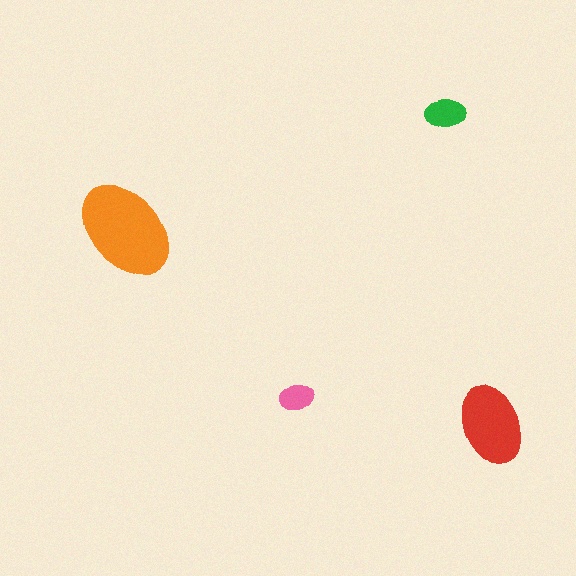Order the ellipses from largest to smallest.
the orange one, the red one, the green one, the pink one.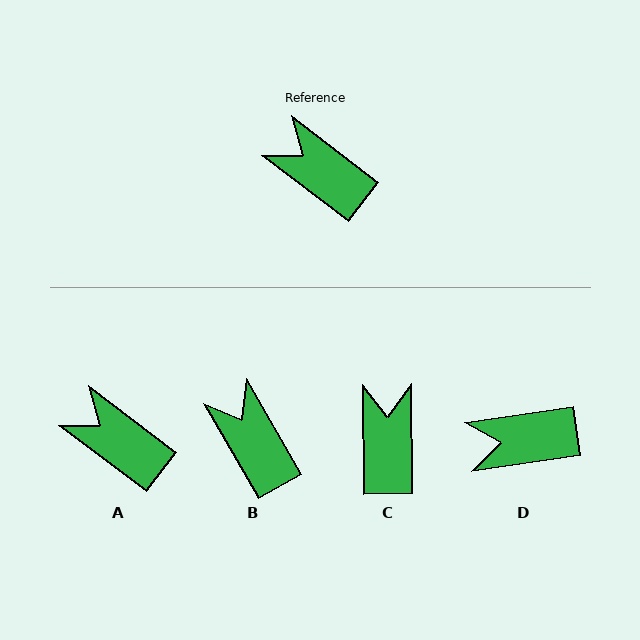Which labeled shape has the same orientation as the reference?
A.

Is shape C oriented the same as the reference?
No, it is off by about 52 degrees.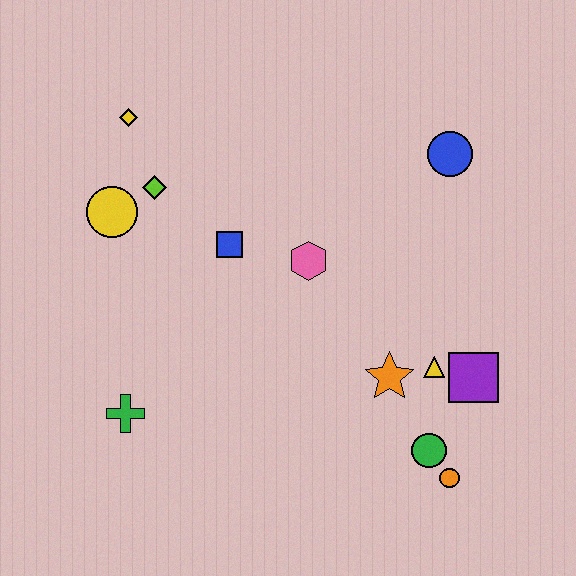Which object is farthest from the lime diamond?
The orange circle is farthest from the lime diamond.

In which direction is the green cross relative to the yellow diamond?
The green cross is below the yellow diamond.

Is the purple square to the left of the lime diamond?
No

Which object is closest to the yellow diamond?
The lime diamond is closest to the yellow diamond.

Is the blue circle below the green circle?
No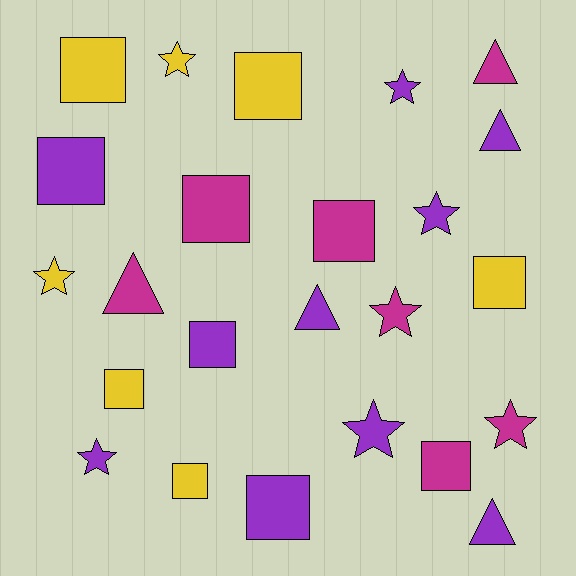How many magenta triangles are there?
There are 2 magenta triangles.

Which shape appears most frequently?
Square, with 11 objects.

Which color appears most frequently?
Purple, with 10 objects.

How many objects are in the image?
There are 24 objects.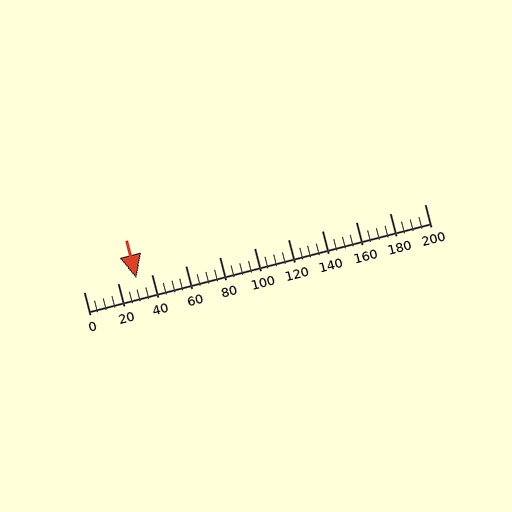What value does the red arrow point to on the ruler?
The red arrow points to approximately 31.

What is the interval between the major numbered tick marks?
The major tick marks are spaced 20 units apart.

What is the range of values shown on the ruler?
The ruler shows values from 0 to 200.